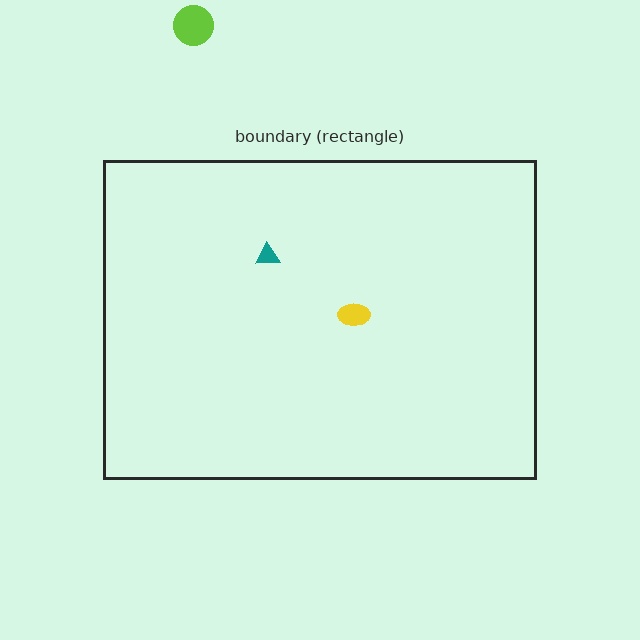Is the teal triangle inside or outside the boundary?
Inside.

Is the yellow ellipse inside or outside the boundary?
Inside.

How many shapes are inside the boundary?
2 inside, 1 outside.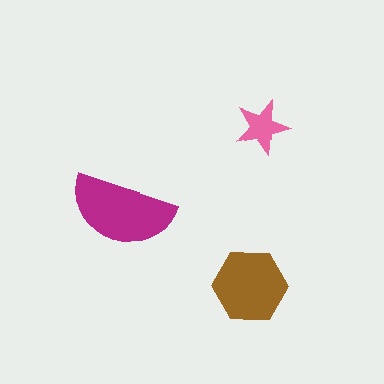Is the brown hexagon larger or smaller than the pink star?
Larger.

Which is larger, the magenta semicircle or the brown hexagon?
The magenta semicircle.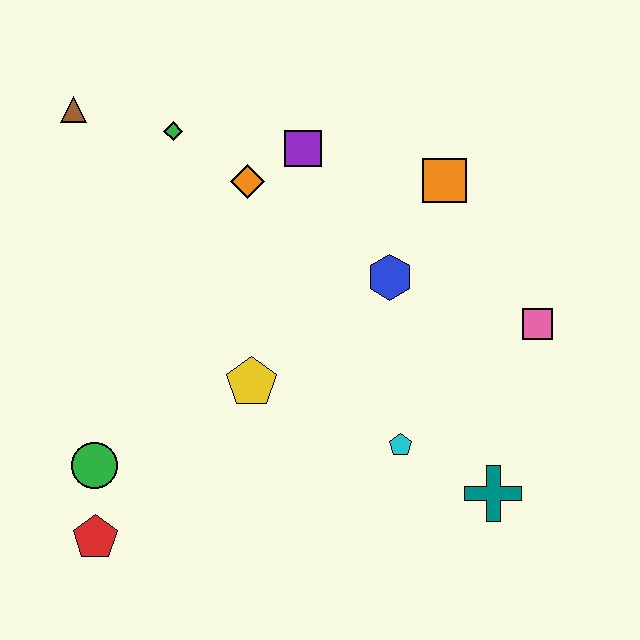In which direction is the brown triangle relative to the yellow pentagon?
The brown triangle is above the yellow pentagon.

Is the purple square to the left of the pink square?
Yes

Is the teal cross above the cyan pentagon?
No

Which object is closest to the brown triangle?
The green diamond is closest to the brown triangle.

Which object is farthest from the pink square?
The brown triangle is farthest from the pink square.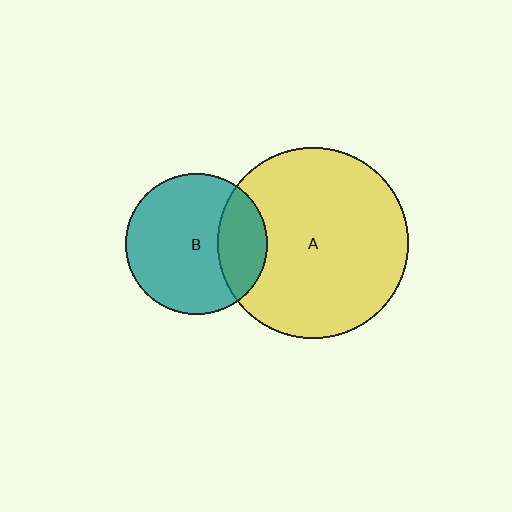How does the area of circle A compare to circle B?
Approximately 1.8 times.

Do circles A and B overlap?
Yes.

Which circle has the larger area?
Circle A (yellow).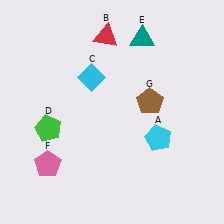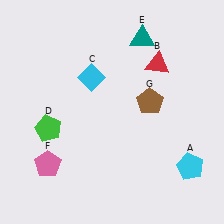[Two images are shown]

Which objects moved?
The objects that moved are: the cyan pentagon (A), the red triangle (B).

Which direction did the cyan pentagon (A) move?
The cyan pentagon (A) moved right.